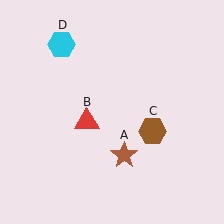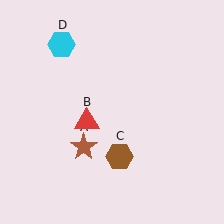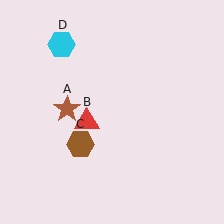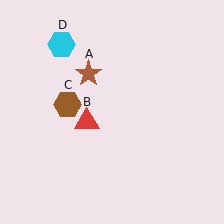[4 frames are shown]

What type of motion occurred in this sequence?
The brown star (object A), brown hexagon (object C) rotated clockwise around the center of the scene.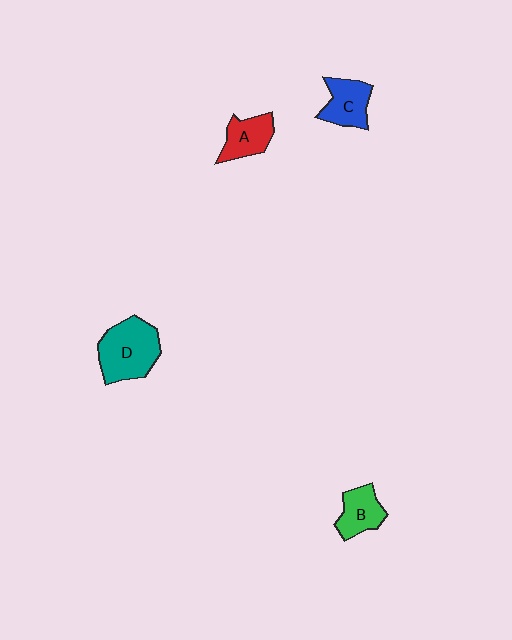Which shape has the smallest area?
Shape B (green).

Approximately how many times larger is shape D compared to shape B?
Approximately 1.7 times.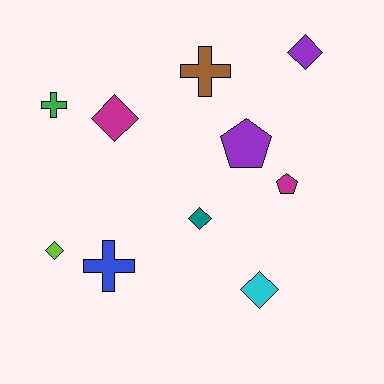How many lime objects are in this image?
There is 1 lime object.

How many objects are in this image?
There are 10 objects.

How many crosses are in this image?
There are 3 crosses.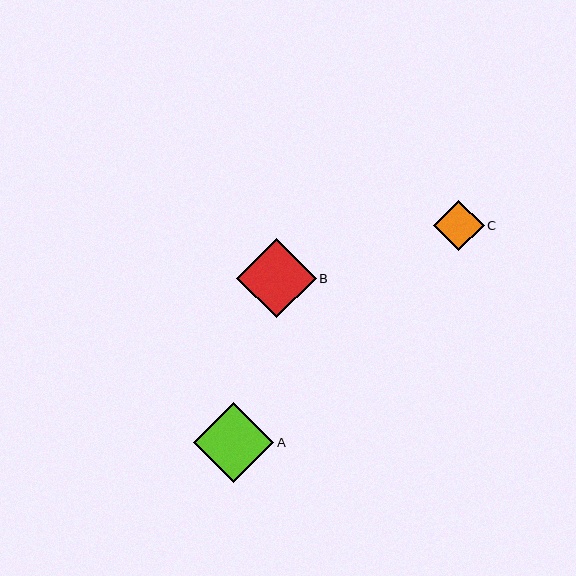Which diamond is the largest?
Diamond A is the largest with a size of approximately 80 pixels.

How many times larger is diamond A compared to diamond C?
Diamond A is approximately 1.6 times the size of diamond C.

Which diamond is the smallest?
Diamond C is the smallest with a size of approximately 50 pixels.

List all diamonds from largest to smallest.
From largest to smallest: A, B, C.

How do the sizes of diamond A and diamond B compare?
Diamond A and diamond B are approximately the same size.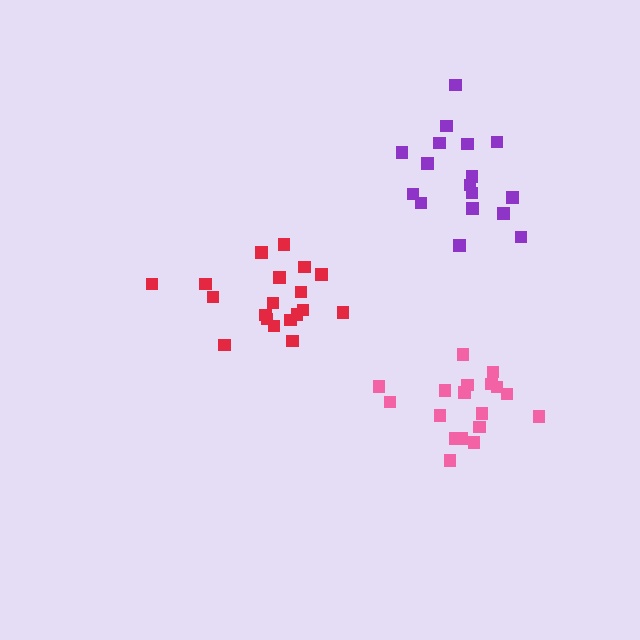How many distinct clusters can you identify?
There are 3 distinct clusters.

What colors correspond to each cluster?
The clusters are colored: purple, red, pink.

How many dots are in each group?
Group 1: 17 dots, Group 2: 19 dots, Group 3: 18 dots (54 total).